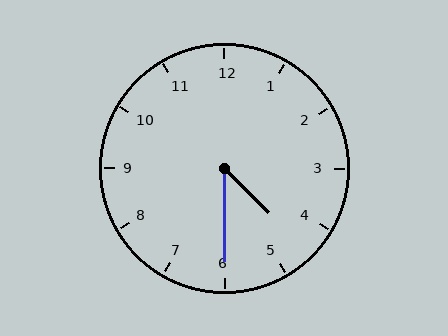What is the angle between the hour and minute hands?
Approximately 45 degrees.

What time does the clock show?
4:30.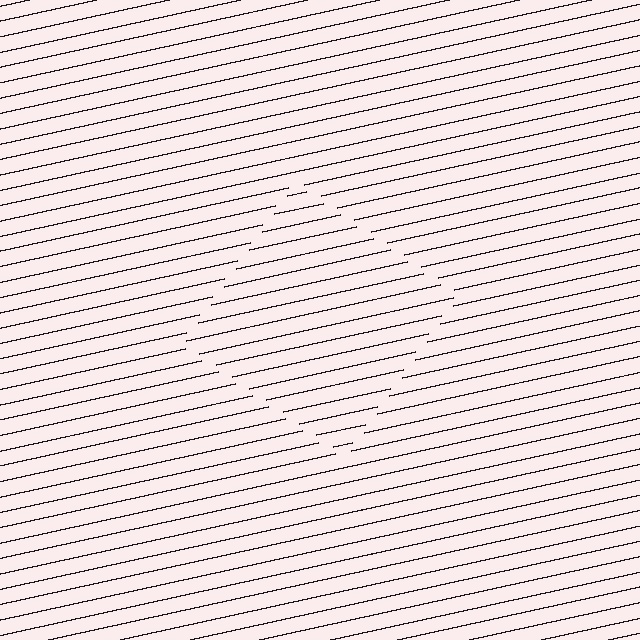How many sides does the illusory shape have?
4 sides — the line-ends trace a square.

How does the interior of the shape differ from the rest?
The interior of the shape contains the same grating, shifted by half a period — the contour is defined by the phase discontinuity where line-ends from the inner and outer gratings abut.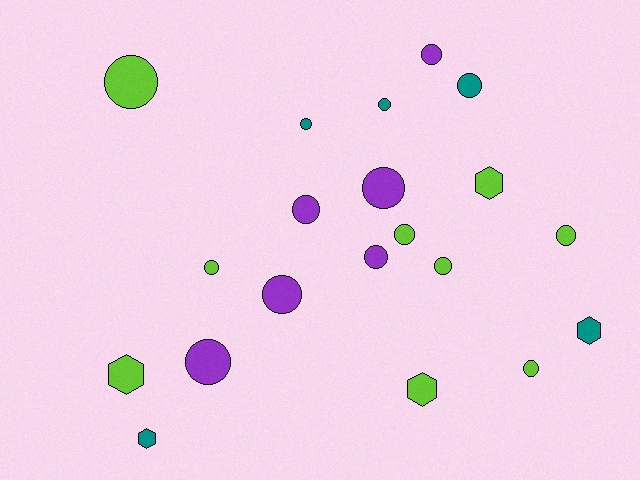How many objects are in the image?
There are 20 objects.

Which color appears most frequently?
Lime, with 9 objects.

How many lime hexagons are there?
There are 3 lime hexagons.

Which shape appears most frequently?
Circle, with 15 objects.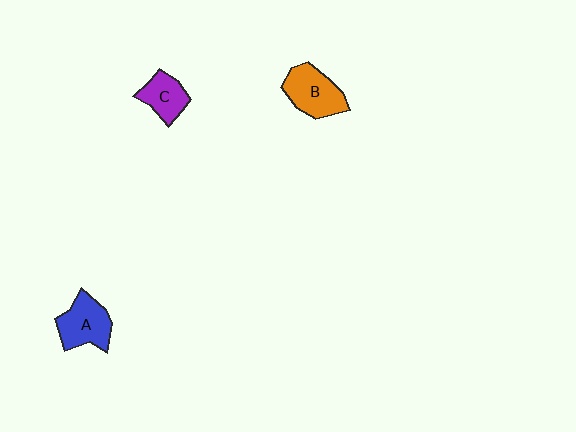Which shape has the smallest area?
Shape C (purple).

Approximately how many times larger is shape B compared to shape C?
Approximately 1.4 times.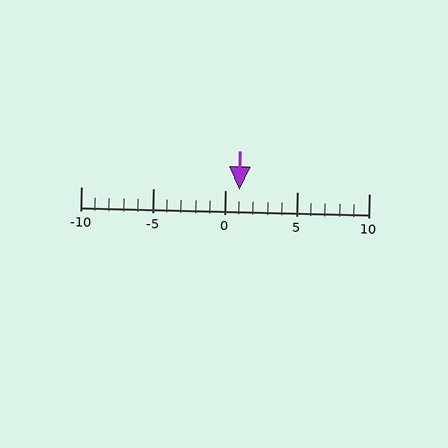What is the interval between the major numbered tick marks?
The major tick marks are spaced 5 units apart.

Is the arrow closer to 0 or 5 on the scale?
The arrow is closer to 0.